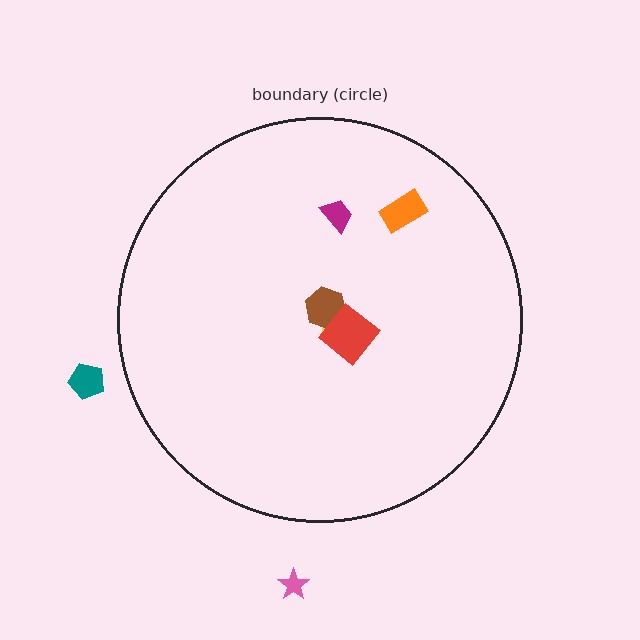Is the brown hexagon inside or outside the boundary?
Inside.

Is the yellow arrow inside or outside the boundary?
Inside.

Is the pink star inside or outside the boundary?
Outside.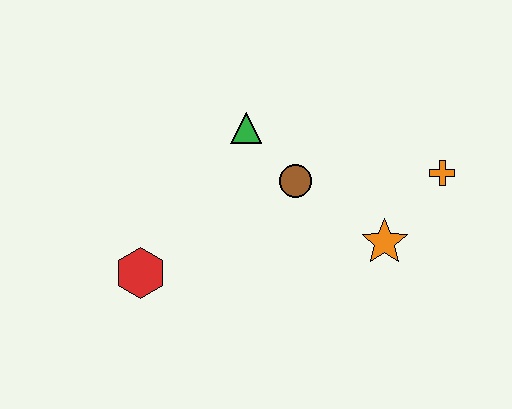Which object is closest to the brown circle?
The green triangle is closest to the brown circle.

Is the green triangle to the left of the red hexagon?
No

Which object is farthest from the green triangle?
The orange cross is farthest from the green triangle.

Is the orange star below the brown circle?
Yes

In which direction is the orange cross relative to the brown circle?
The orange cross is to the right of the brown circle.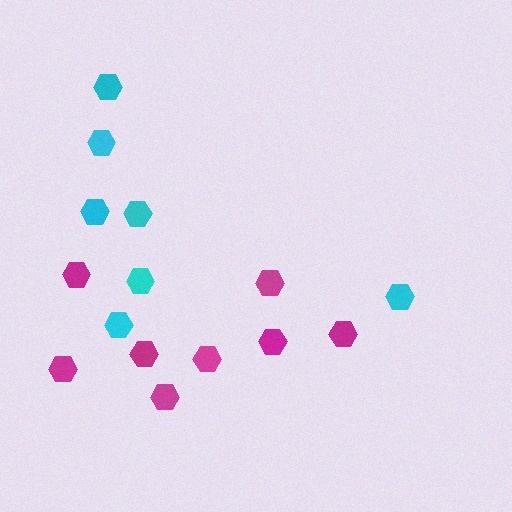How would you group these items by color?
There are 2 groups: one group of magenta hexagons (8) and one group of cyan hexagons (7).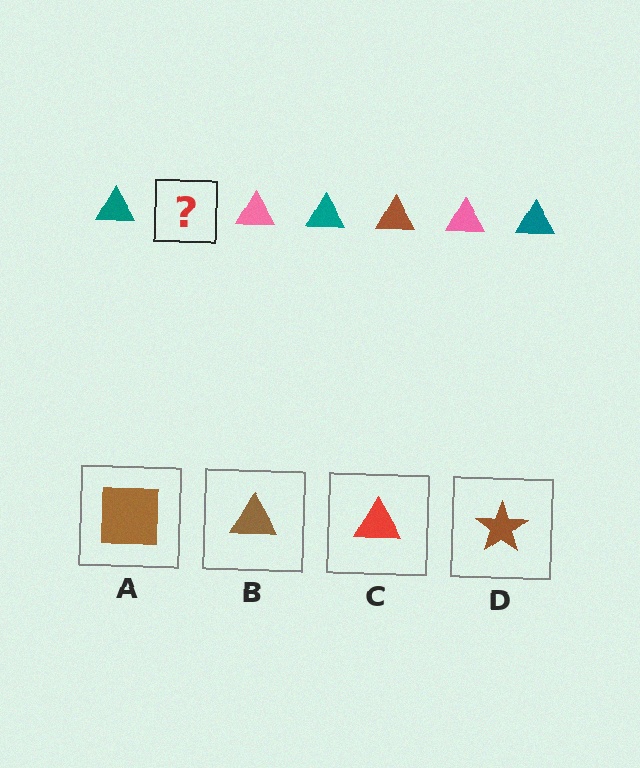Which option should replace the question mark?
Option B.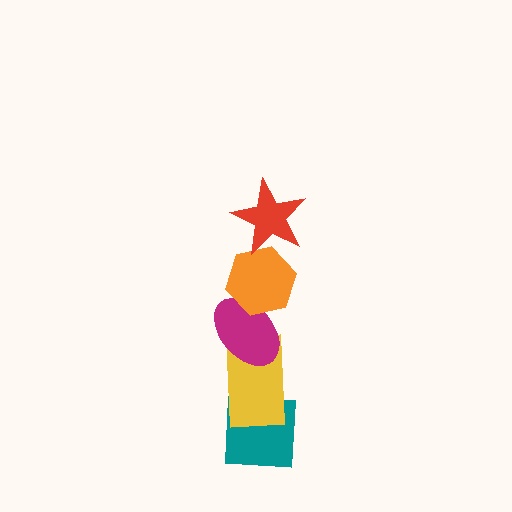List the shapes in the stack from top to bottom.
From top to bottom: the red star, the orange hexagon, the magenta ellipse, the yellow rectangle, the teal square.